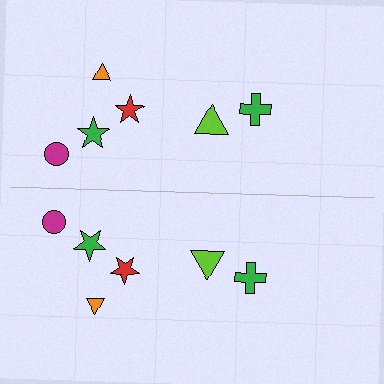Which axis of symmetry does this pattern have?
The pattern has a horizontal axis of symmetry running through the center of the image.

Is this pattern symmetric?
Yes, this pattern has bilateral (reflection) symmetry.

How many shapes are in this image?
There are 12 shapes in this image.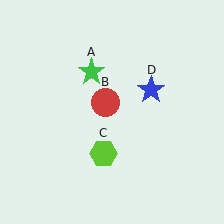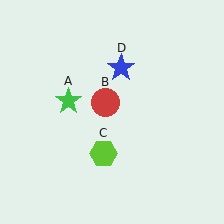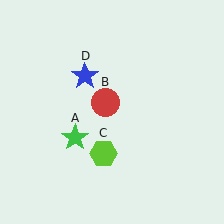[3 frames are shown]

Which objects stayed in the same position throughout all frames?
Red circle (object B) and lime hexagon (object C) remained stationary.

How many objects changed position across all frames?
2 objects changed position: green star (object A), blue star (object D).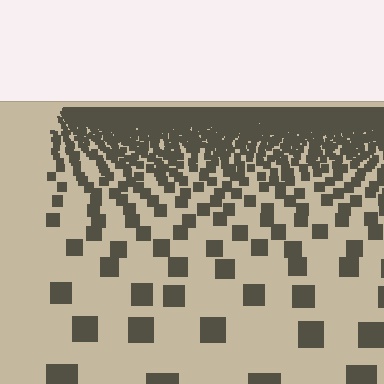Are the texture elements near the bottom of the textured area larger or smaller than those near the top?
Larger. Near the bottom, elements are closer to the viewer and appear at a bigger on-screen size.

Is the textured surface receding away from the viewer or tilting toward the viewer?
The surface is receding away from the viewer. Texture elements get smaller and denser toward the top.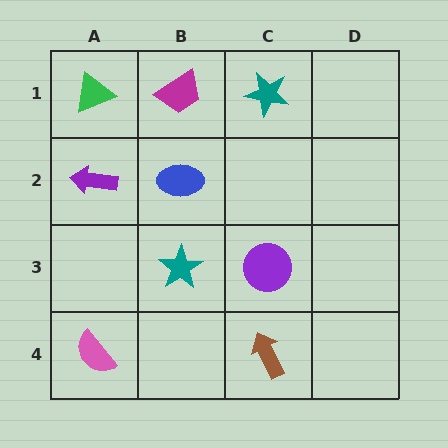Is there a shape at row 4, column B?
No, that cell is empty.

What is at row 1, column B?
A magenta trapezoid.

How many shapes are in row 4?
2 shapes.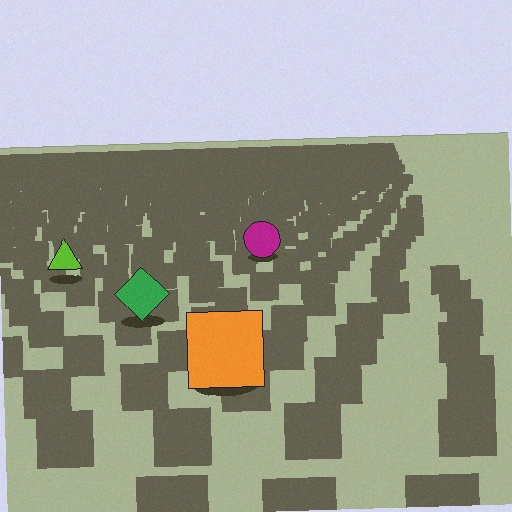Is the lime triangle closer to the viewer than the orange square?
No. The orange square is closer — you can tell from the texture gradient: the ground texture is coarser near it.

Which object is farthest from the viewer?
The magenta circle is farthest from the viewer. It appears smaller and the ground texture around it is denser.